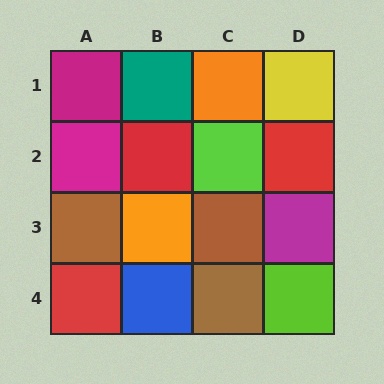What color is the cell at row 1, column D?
Yellow.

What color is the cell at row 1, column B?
Teal.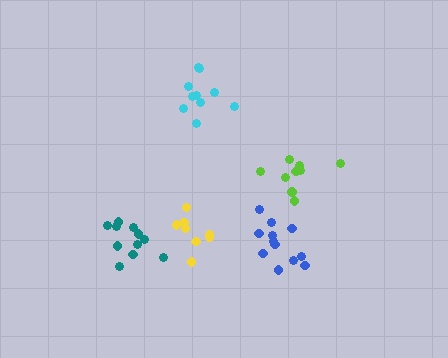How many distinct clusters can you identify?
There are 5 distinct clusters.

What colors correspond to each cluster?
The clusters are colored: blue, teal, lime, yellow, cyan.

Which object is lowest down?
The blue cluster is bottommost.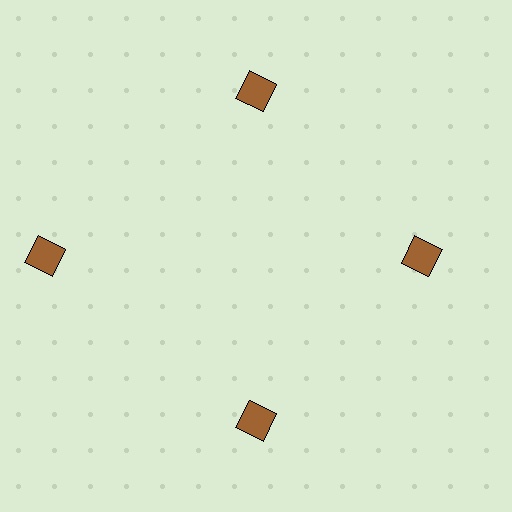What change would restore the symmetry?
The symmetry would be restored by moving it inward, back onto the ring so that all 4 squares sit at equal angles and equal distance from the center.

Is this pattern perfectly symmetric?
No. The 4 brown squares are arranged in a ring, but one element near the 9 o'clock position is pushed outward from the center, breaking the 4-fold rotational symmetry.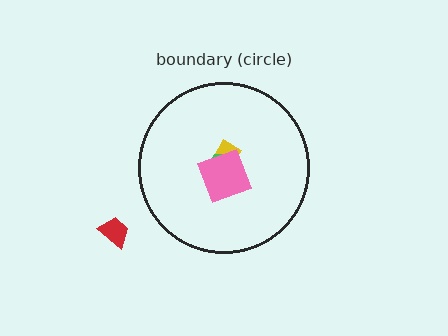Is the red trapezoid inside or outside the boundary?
Outside.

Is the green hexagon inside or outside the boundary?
Inside.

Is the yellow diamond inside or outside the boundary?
Inside.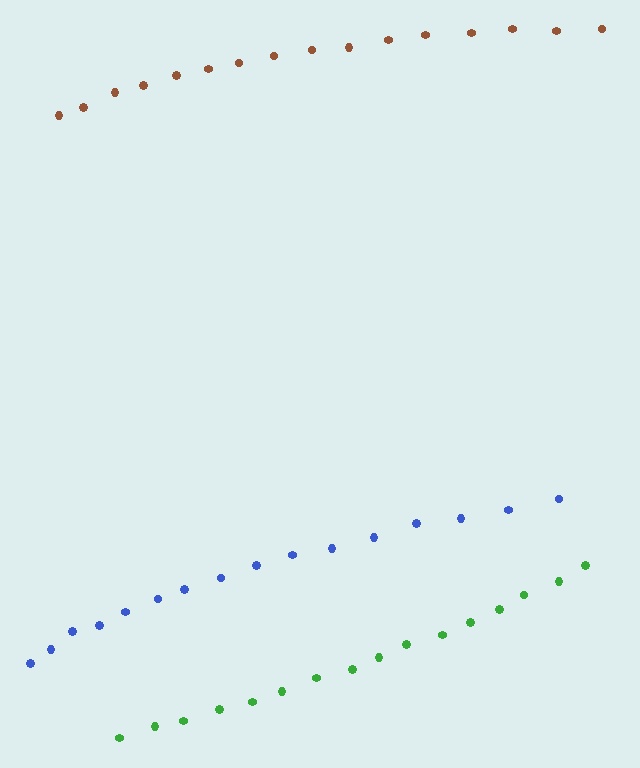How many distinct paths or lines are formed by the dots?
There are 3 distinct paths.